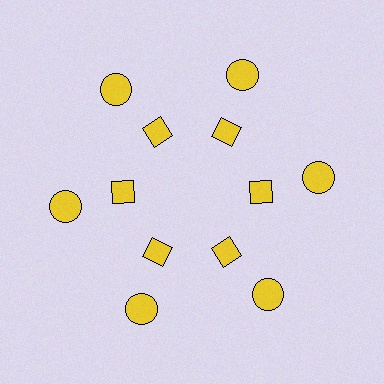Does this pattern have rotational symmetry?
Yes, this pattern has 6-fold rotational symmetry. It looks the same after rotating 60 degrees around the center.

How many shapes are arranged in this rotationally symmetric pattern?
There are 12 shapes, arranged in 6 groups of 2.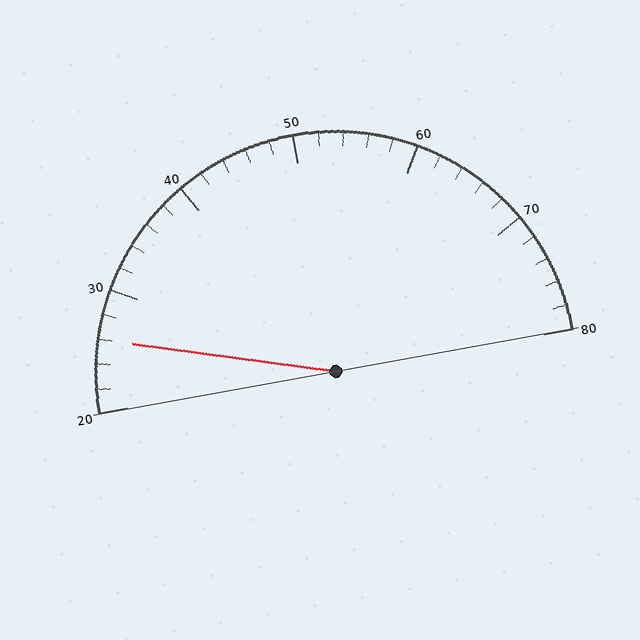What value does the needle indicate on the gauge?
The needle indicates approximately 26.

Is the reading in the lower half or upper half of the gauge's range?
The reading is in the lower half of the range (20 to 80).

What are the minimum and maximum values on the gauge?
The gauge ranges from 20 to 80.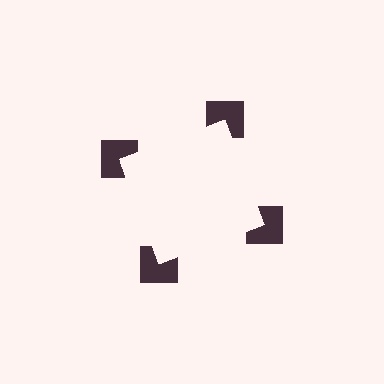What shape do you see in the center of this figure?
An illusory square — its edges are inferred from the aligned wedge cuts in the notched squares, not physically drawn.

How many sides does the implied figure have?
4 sides.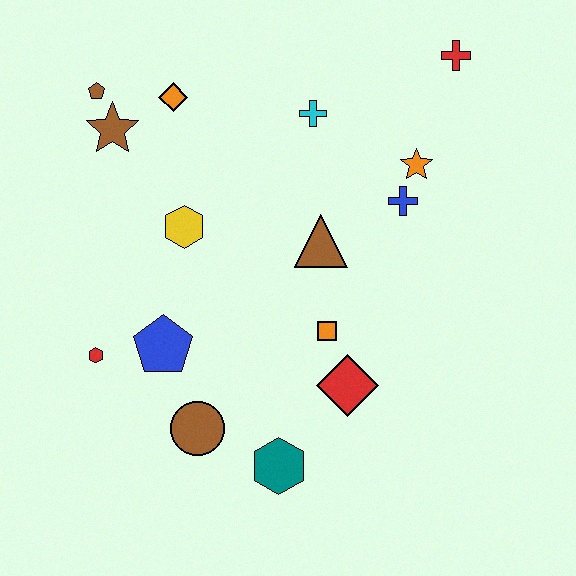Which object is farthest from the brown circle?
The red cross is farthest from the brown circle.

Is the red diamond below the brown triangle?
Yes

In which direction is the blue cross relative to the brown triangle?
The blue cross is to the right of the brown triangle.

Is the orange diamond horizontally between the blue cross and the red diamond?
No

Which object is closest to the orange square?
The red diamond is closest to the orange square.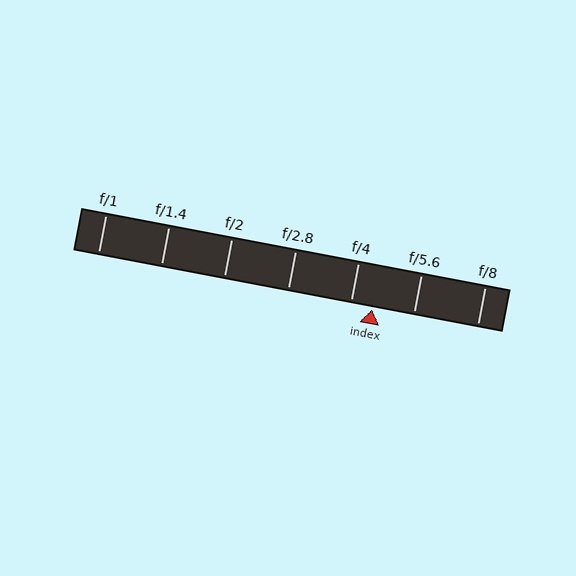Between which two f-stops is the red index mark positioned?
The index mark is between f/4 and f/5.6.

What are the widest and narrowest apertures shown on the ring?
The widest aperture shown is f/1 and the narrowest is f/8.